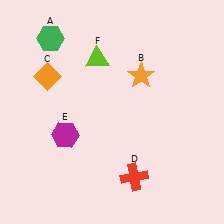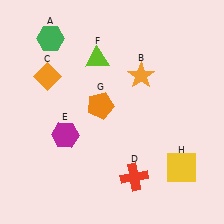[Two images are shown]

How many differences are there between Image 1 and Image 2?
There are 2 differences between the two images.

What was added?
An orange pentagon (G), a yellow square (H) were added in Image 2.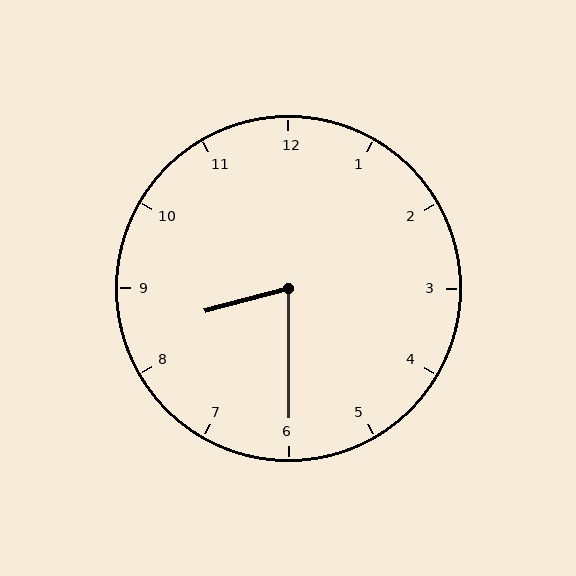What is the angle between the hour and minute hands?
Approximately 75 degrees.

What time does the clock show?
8:30.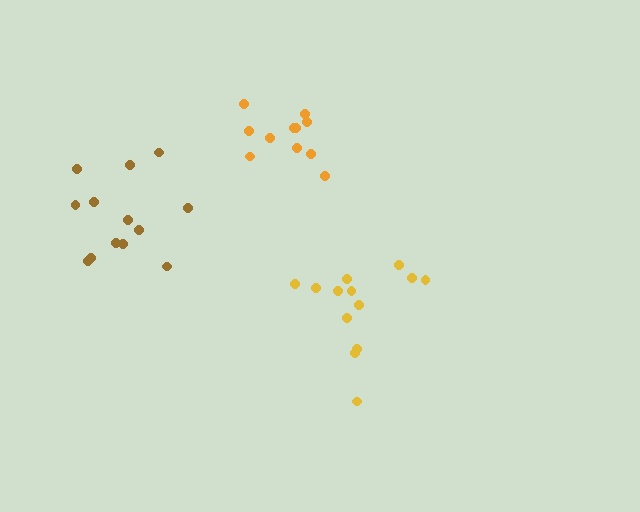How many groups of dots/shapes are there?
There are 3 groups.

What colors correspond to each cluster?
The clusters are colored: yellow, brown, orange.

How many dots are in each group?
Group 1: 13 dots, Group 2: 13 dots, Group 3: 11 dots (37 total).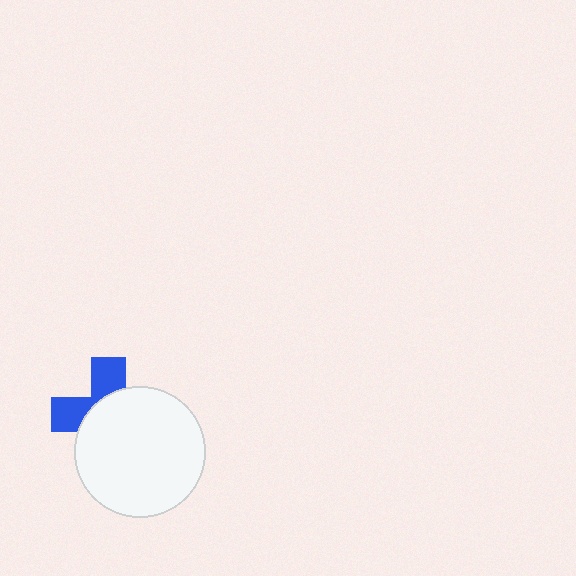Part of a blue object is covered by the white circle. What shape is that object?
It is a cross.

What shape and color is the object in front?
The object in front is a white circle.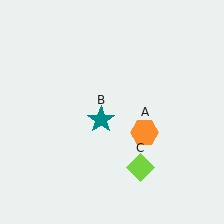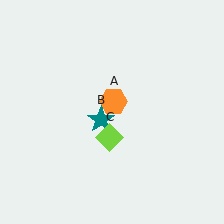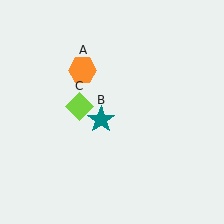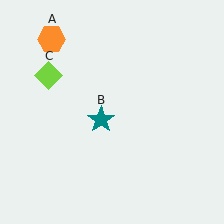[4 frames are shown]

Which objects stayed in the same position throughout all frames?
Teal star (object B) remained stationary.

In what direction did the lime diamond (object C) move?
The lime diamond (object C) moved up and to the left.